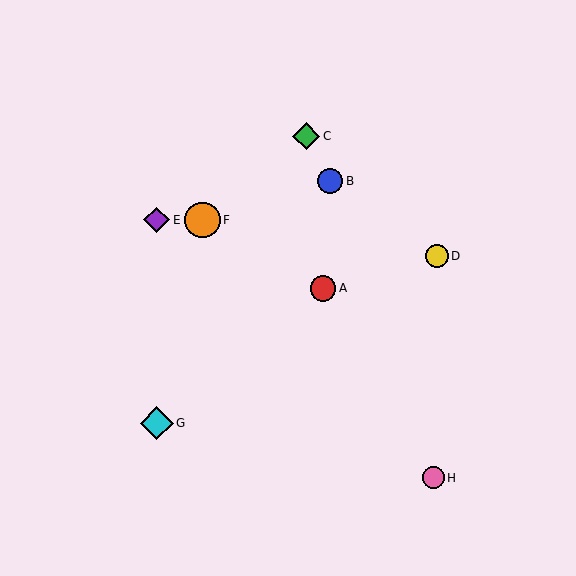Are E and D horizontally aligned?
No, E is at y≈220 and D is at y≈256.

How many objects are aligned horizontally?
2 objects (E, F) are aligned horizontally.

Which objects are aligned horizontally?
Objects E, F are aligned horizontally.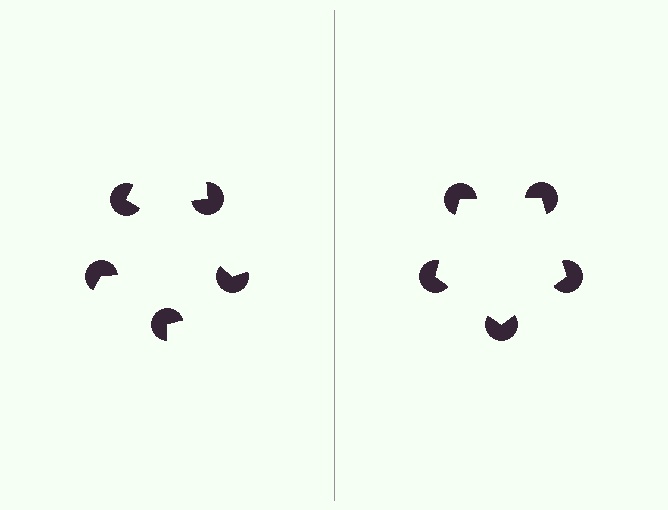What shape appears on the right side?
An illusory pentagon.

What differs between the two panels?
The pac-man discs are positioned identically on both sides; only the wedge orientations differ. On the right they align to a pentagon; on the left they are misaligned.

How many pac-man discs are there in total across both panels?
10 — 5 on each side.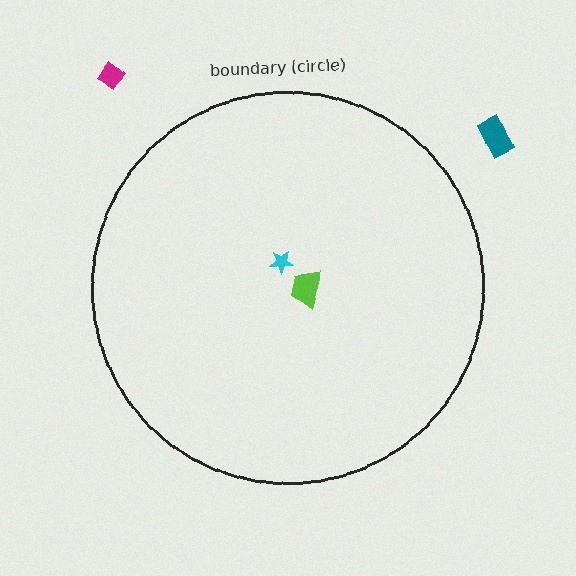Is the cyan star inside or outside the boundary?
Inside.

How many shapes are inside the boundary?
2 inside, 2 outside.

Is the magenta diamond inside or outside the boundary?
Outside.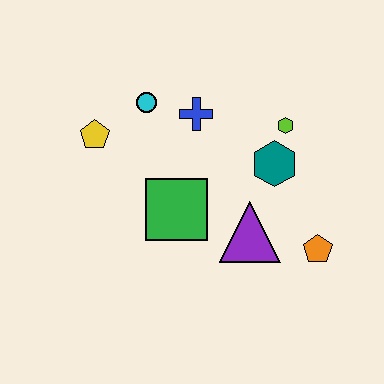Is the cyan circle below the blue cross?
No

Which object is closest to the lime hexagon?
The teal hexagon is closest to the lime hexagon.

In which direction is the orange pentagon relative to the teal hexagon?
The orange pentagon is below the teal hexagon.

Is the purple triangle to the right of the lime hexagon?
No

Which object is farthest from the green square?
The orange pentagon is farthest from the green square.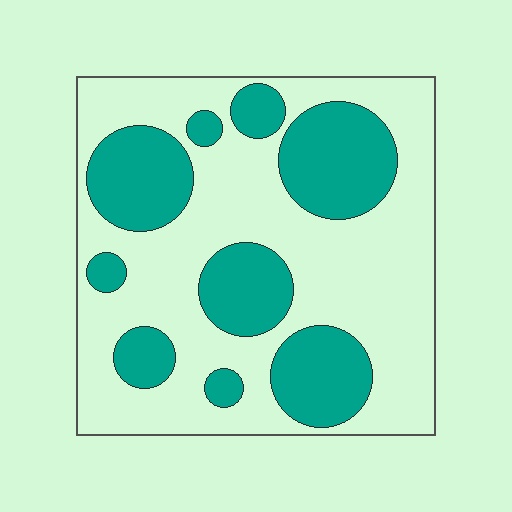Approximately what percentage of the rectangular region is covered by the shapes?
Approximately 35%.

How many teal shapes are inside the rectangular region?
9.